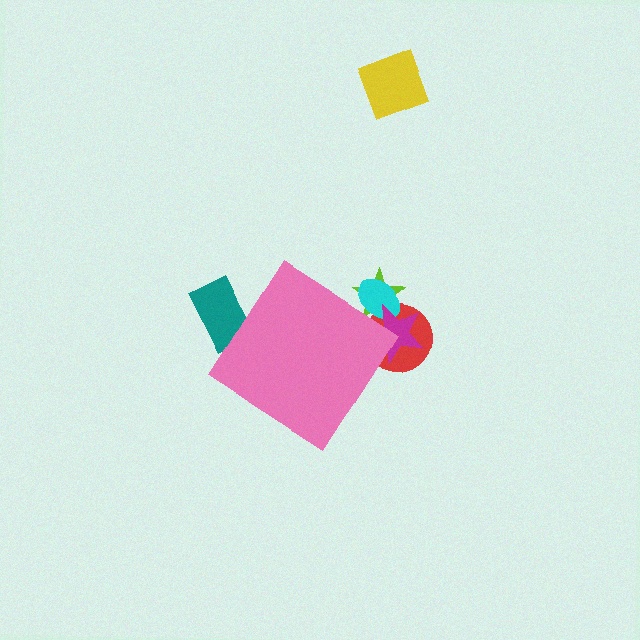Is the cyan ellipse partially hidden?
Yes, the cyan ellipse is partially hidden behind the pink diamond.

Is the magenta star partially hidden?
Yes, the magenta star is partially hidden behind the pink diamond.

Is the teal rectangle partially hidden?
Yes, the teal rectangle is partially hidden behind the pink diamond.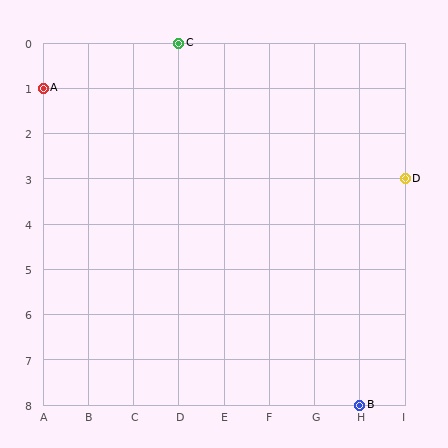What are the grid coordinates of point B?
Point B is at grid coordinates (H, 8).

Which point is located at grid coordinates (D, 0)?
Point C is at (D, 0).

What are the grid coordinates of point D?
Point D is at grid coordinates (I, 3).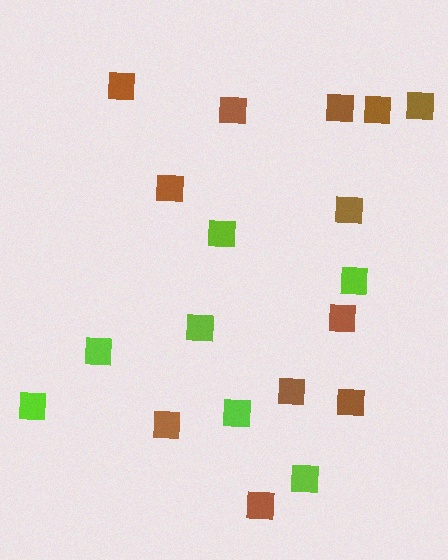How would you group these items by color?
There are 2 groups: one group of brown squares (12) and one group of lime squares (7).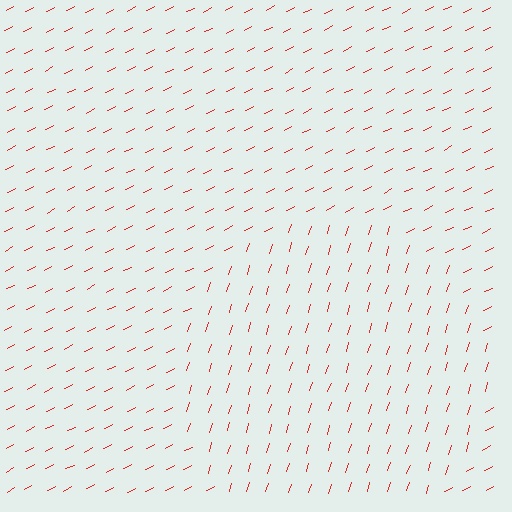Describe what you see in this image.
The image is filled with small red line segments. A circle region in the image has lines oriented differently from the surrounding lines, creating a visible texture boundary.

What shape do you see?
I see a circle.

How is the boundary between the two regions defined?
The boundary is defined purely by a change in line orientation (approximately 45 degrees difference). All lines are the same color and thickness.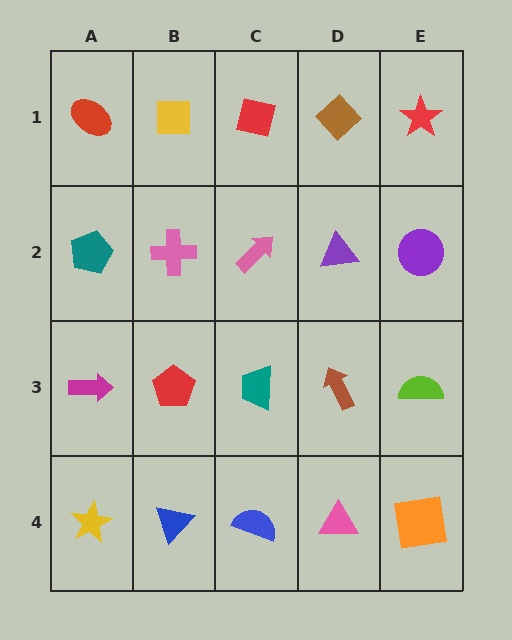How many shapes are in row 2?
5 shapes.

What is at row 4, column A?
A yellow star.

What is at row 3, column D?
A brown arrow.